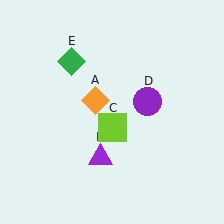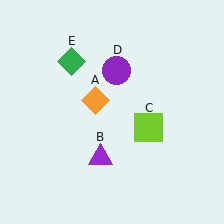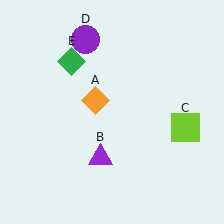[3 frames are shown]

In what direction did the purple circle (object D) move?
The purple circle (object D) moved up and to the left.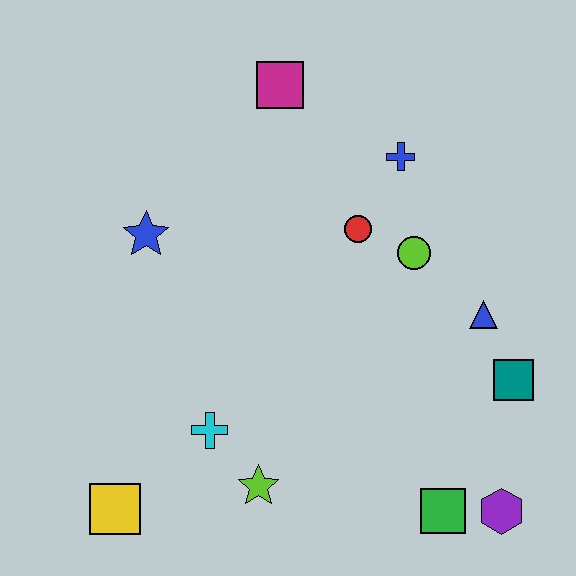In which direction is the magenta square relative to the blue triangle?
The magenta square is above the blue triangle.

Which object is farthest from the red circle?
The yellow square is farthest from the red circle.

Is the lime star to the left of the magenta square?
Yes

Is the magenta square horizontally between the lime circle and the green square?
No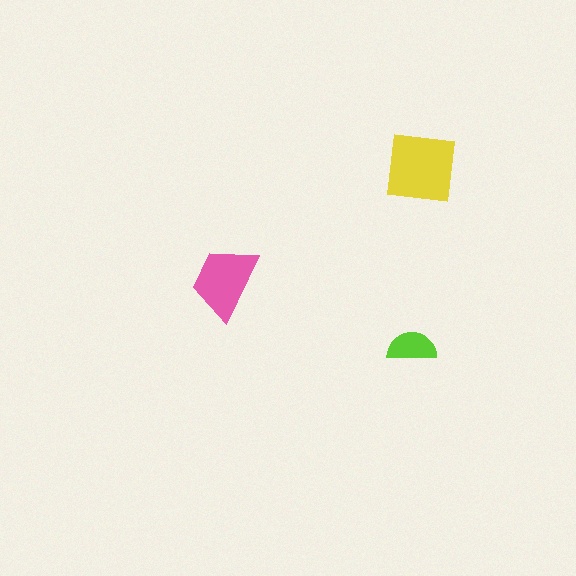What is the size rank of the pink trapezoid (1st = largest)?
2nd.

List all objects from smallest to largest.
The lime semicircle, the pink trapezoid, the yellow square.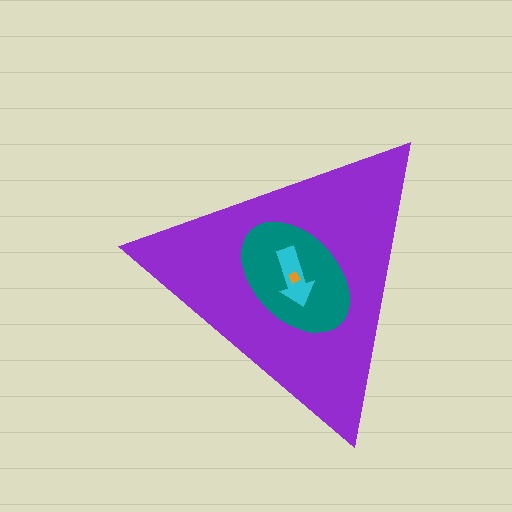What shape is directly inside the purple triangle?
The teal ellipse.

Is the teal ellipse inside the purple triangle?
Yes.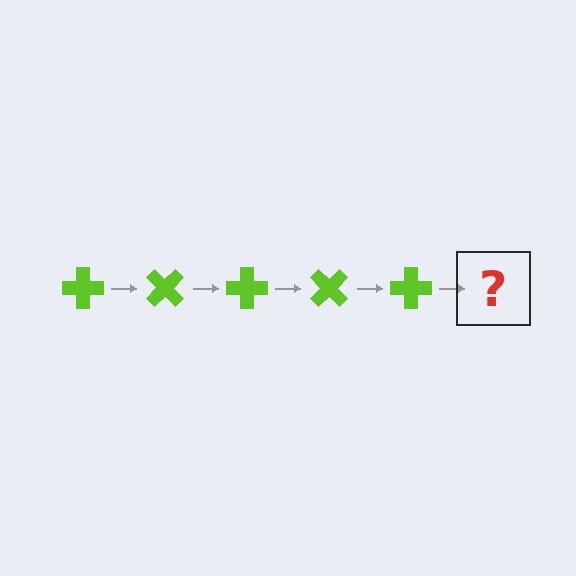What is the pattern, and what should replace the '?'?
The pattern is that the cross rotates 45 degrees each step. The '?' should be a lime cross rotated 225 degrees.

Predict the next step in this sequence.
The next step is a lime cross rotated 225 degrees.